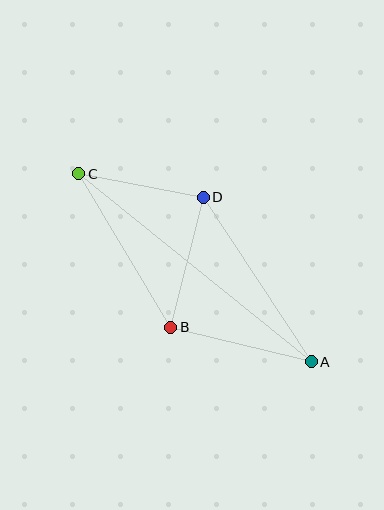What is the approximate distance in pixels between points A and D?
The distance between A and D is approximately 197 pixels.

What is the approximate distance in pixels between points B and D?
The distance between B and D is approximately 134 pixels.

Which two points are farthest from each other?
Points A and C are farthest from each other.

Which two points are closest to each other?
Points C and D are closest to each other.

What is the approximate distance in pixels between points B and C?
The distance between B and C is approximately 179 pixels.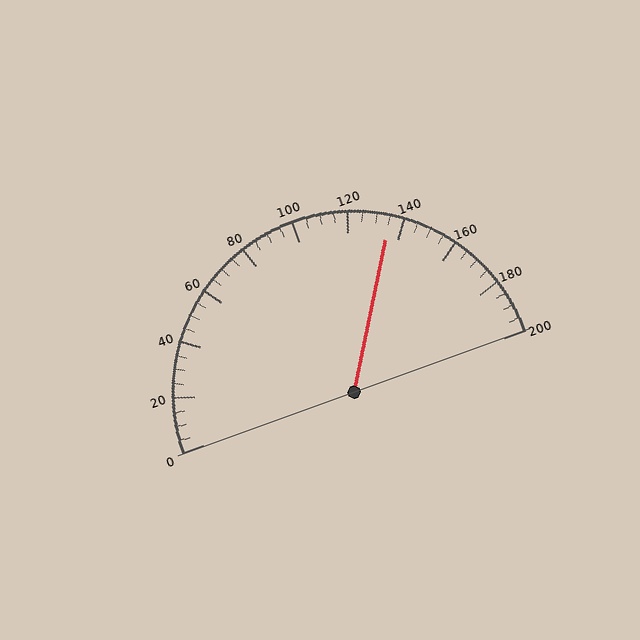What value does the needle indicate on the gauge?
The needle indicates approximately 135.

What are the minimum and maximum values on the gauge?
The gauge ranges from 0 to 200.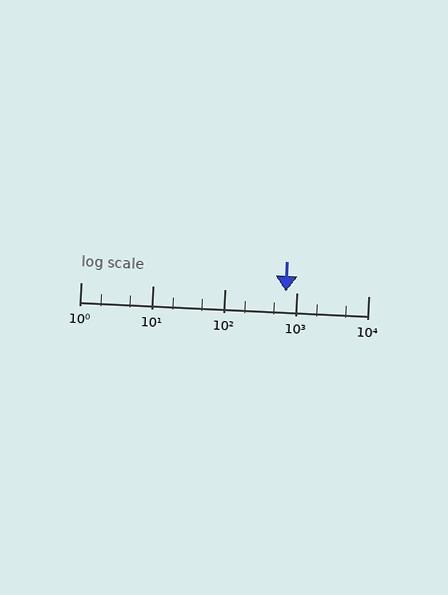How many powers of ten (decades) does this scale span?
The scale spans 4 decades, from 1 to 10000.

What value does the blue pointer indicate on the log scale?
The pointer indicates approximately 710.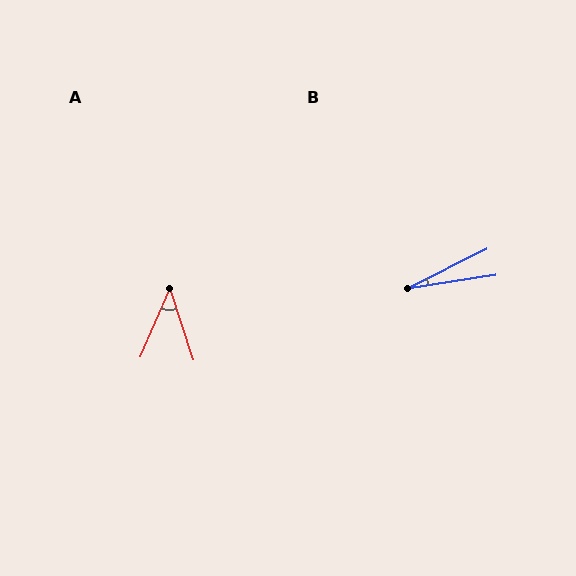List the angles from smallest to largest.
B (18°), A (41°).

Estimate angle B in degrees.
Approximately 18 degrees.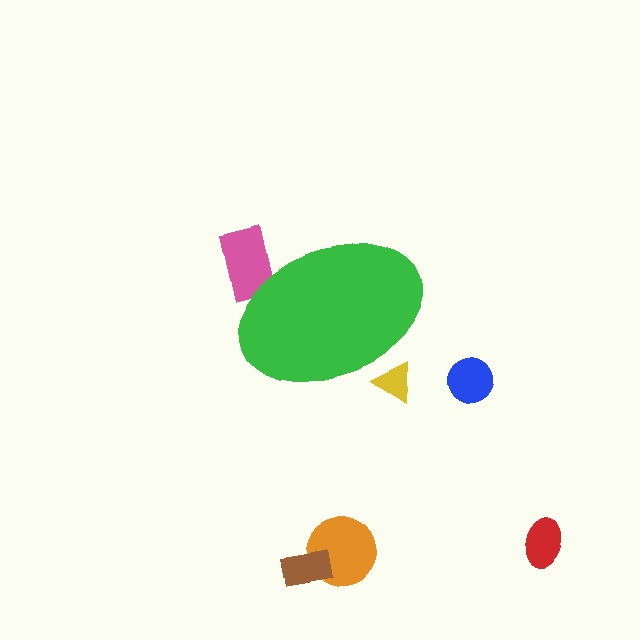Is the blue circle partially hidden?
No, the blue circle is fully visible.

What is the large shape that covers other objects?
A green ellipse.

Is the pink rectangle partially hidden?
Yes, the pink rectangle is partially hidden behind the green ellipse.